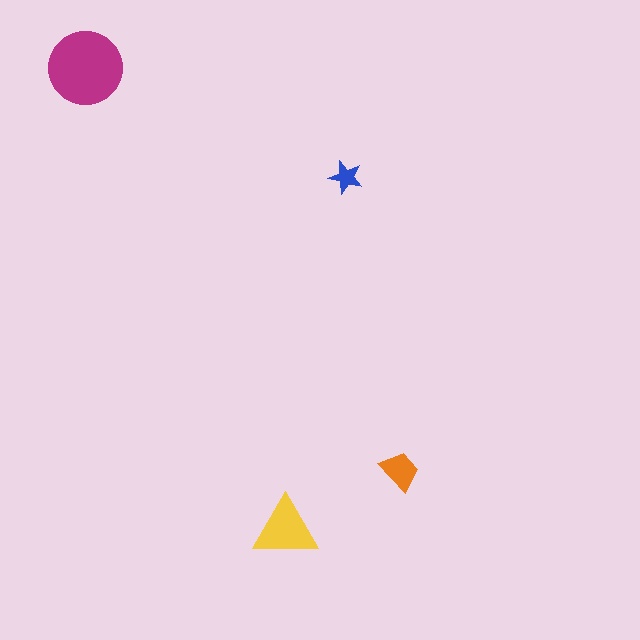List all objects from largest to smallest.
The magenta circle, the yellow triangle, the orange trapezoid, the blue star.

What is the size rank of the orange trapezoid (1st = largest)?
3rd.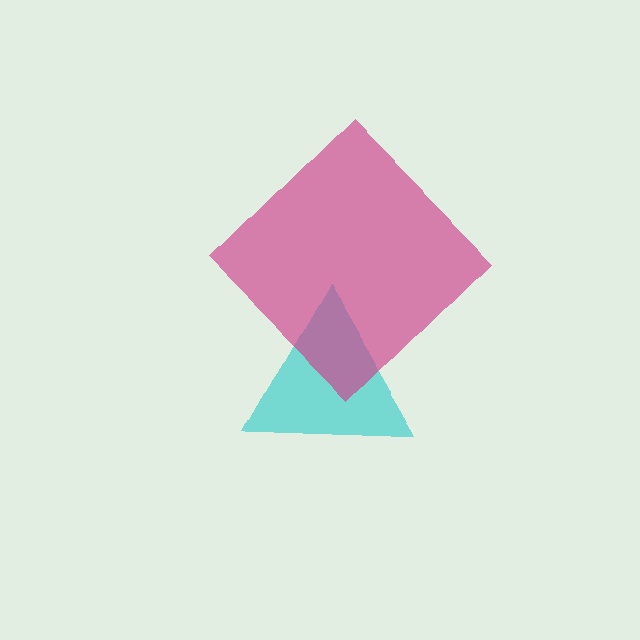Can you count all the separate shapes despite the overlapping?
Yes, there are 2 separate shapes.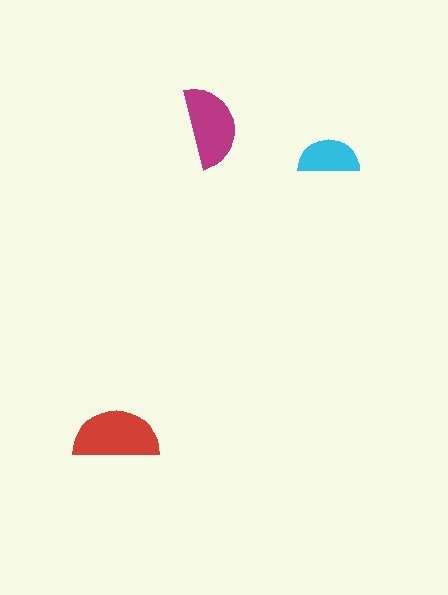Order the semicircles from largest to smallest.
the red one, the magenta one, the cyan one.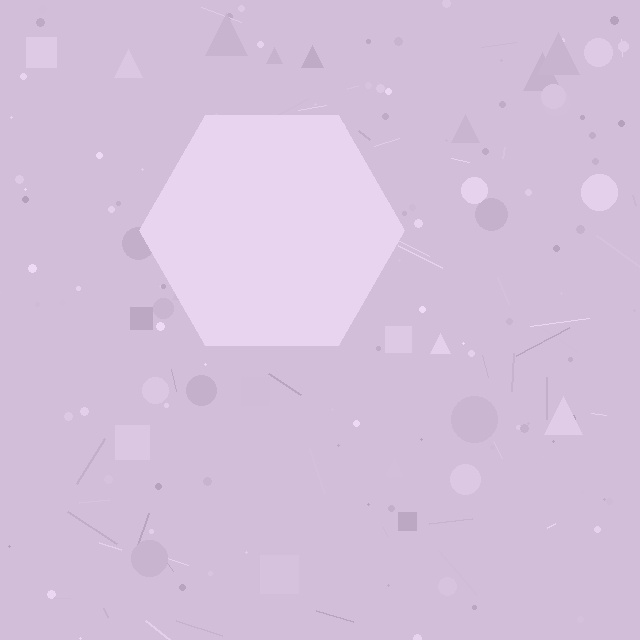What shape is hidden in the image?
A hexagon is hidden in the image.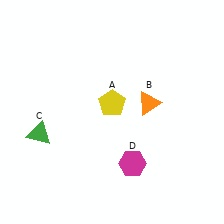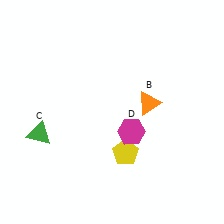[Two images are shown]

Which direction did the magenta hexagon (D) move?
The magenta hexagon (D) moved up.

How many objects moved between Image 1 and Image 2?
2 objects moved between the two images.